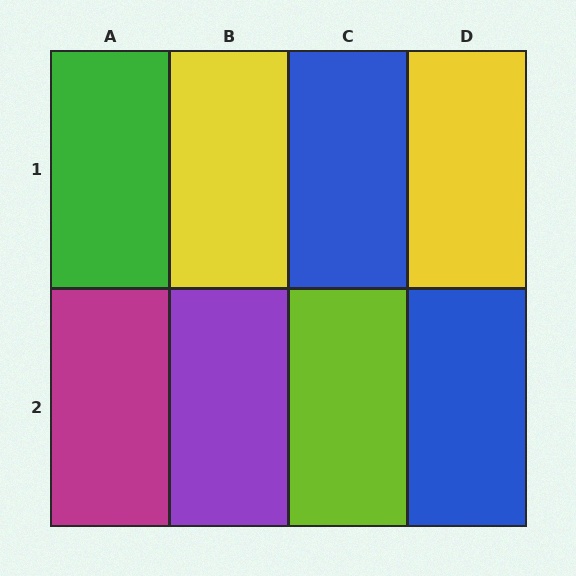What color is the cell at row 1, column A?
Green.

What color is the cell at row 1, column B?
Yellow.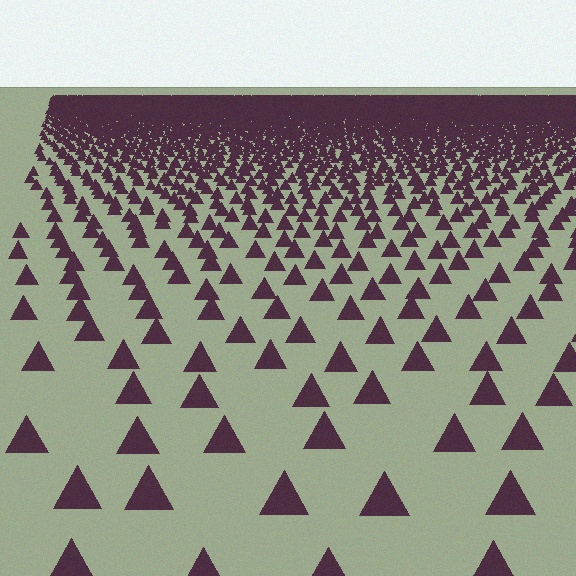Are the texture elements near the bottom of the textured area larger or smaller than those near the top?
Larger. Near the bottom, elements are closer to the viewer and appear at a bigger on-screen size.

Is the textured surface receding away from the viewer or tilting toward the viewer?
The surface is receding away from the viewer. Texture elements get smaller and denser toward the top.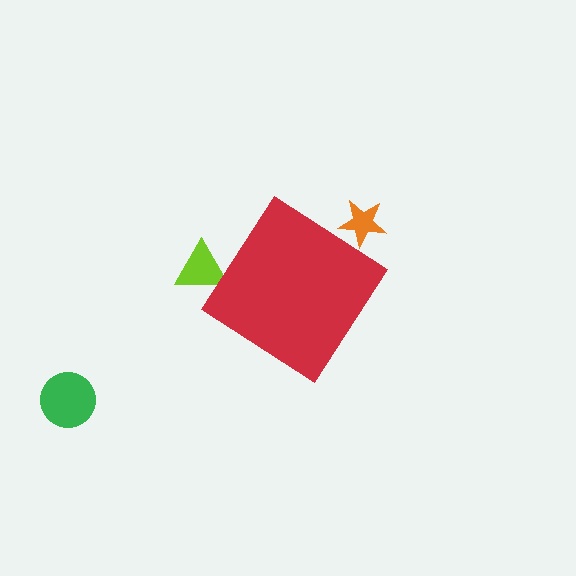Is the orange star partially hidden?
Yes, the orange star is partially hidden behind the red diamond.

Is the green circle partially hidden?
No, the green circle is fully visible.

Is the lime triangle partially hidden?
Yes, the lime triangle is partially hidden behind the red diamond.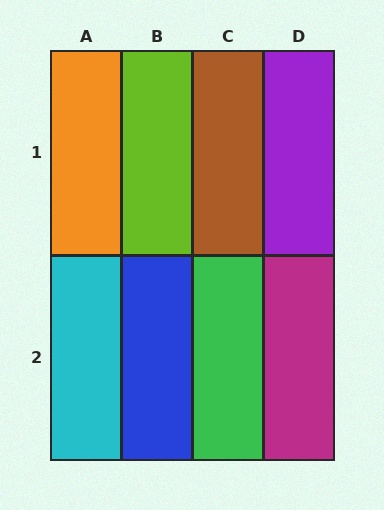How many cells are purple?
1 cell is purple.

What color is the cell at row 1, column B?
Lime.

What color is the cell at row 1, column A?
Orange.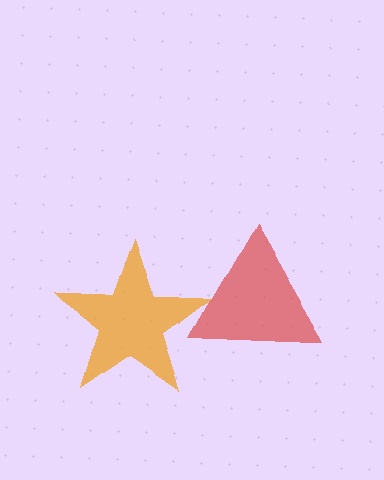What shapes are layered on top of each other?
The layered shapes are: an orange star, a red triangle.